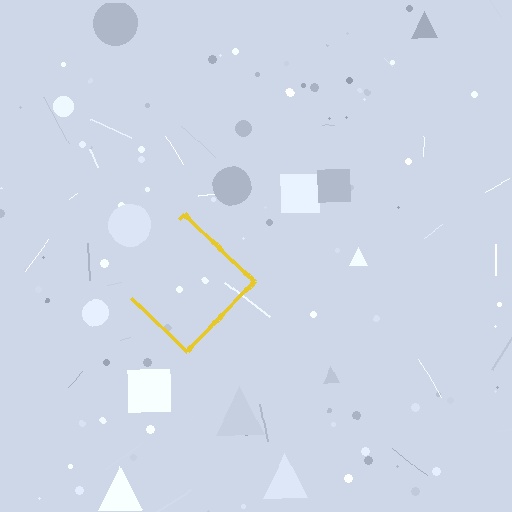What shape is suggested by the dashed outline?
The dashed outline suggests a diamond.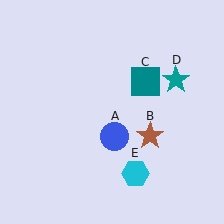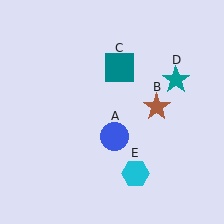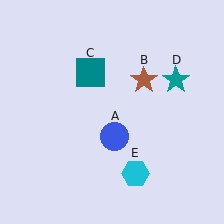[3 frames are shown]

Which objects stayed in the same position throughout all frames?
Blue circle (object A) and teal star (object D) and cyan hexagon (object E) remained stationary.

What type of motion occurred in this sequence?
The brown star (object B), teal square (object C) rotated counterclockwise around the center of the scene.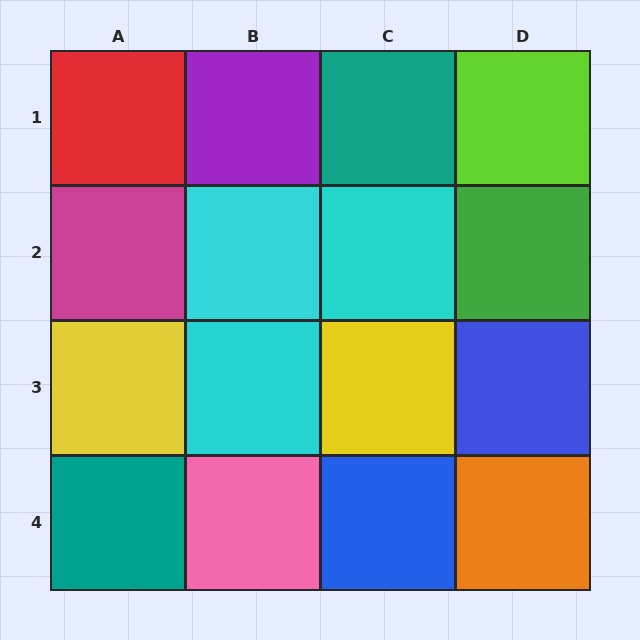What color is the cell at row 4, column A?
Teal.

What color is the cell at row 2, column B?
Cyan.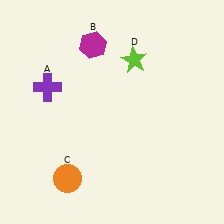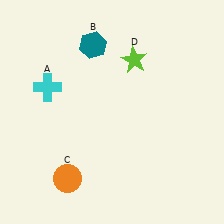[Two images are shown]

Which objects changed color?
A changed from purple to cyan. B changed from magenta to teal.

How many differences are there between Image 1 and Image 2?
There are 2 differences between the two images.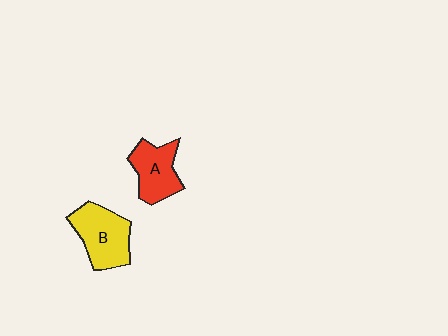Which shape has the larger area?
Shape B (yellow).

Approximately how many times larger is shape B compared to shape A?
Approximately 1.2 times.